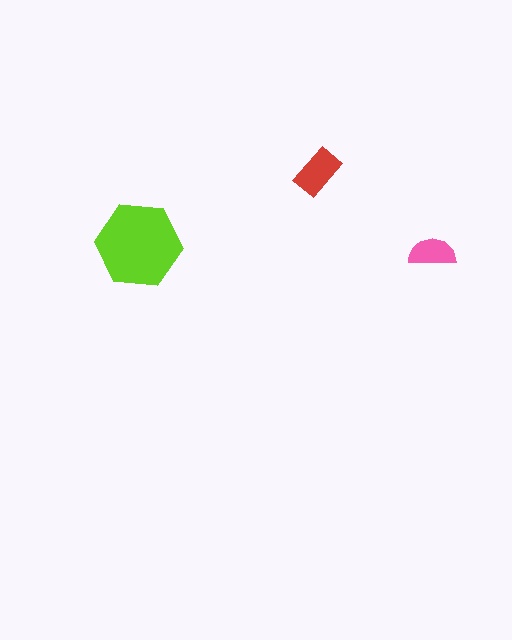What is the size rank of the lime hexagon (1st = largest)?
1st.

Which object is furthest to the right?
The pink semicircle is rightmost.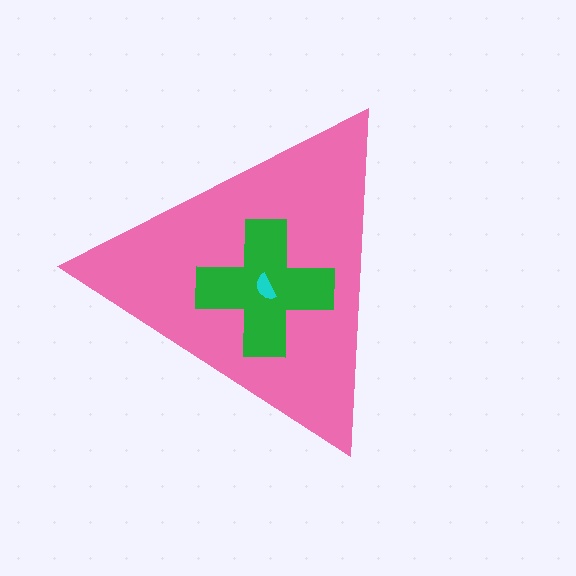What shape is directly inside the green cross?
The cyan semicircle.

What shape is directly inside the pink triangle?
The green cross.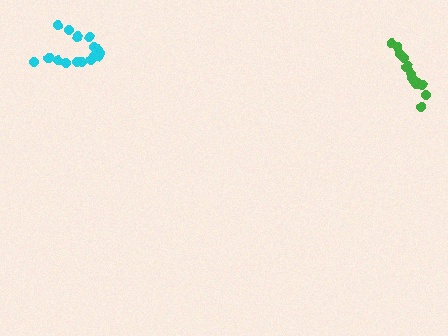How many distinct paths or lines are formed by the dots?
There are 2 distinct paths.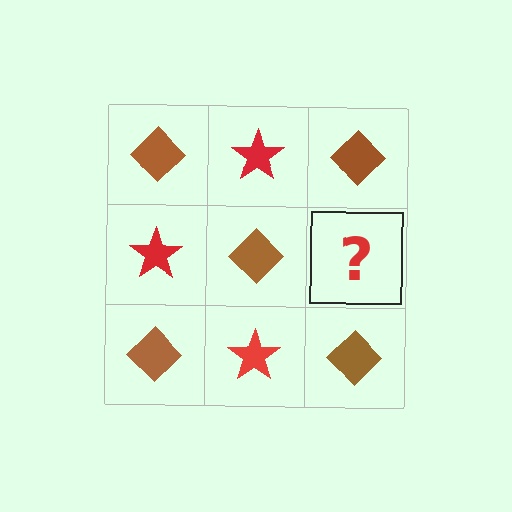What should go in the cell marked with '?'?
The missing cell should contain a red star.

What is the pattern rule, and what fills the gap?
The rule is that it alternates brown diamond and red star in a checkerboard pattern. The gap should be filled with a red star.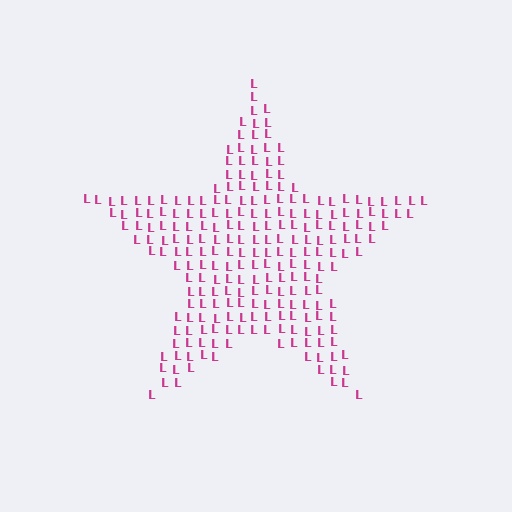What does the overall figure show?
The overall figure shows a star.